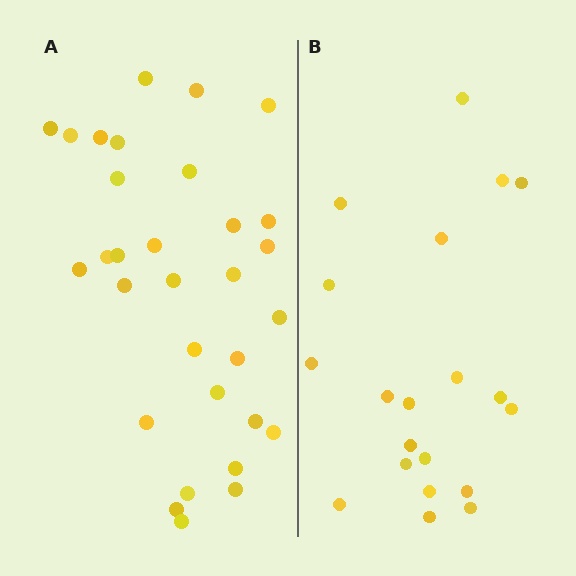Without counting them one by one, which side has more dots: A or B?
Region A (the left region) has more dots.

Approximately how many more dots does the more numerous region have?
Region A has roughly 12 or so more dots than region B.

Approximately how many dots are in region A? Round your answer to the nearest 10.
About 30 dots. (The exact count is 31, which rounds to 30.)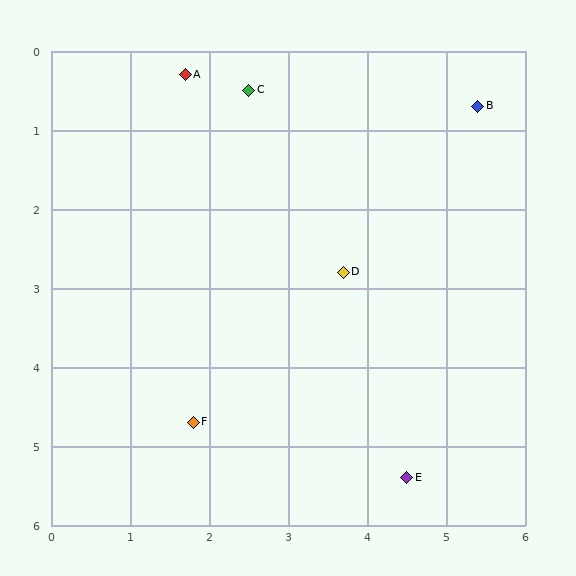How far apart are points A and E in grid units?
Points A and E are about 5.8 grid units apart.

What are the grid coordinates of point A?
Point A is at approximately (1.7, 0.3).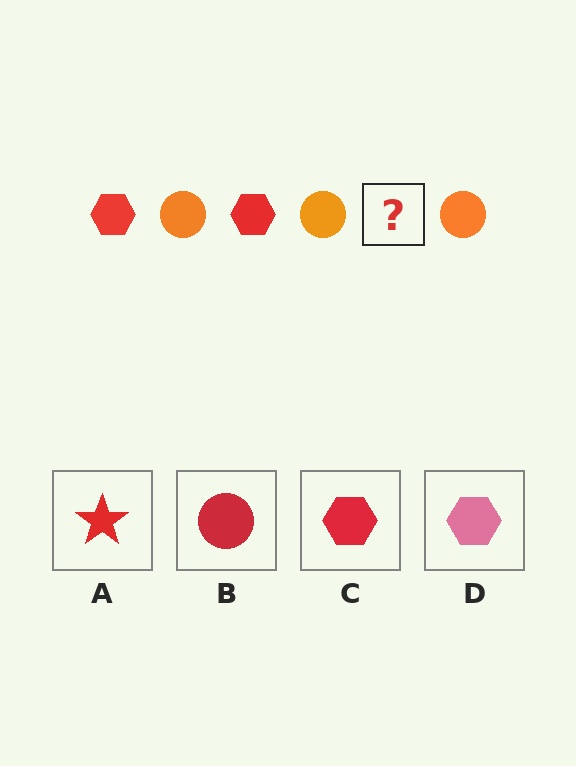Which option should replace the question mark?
Option C.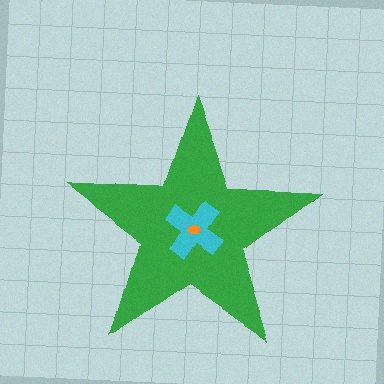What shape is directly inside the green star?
The cyan cross.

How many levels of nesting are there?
3.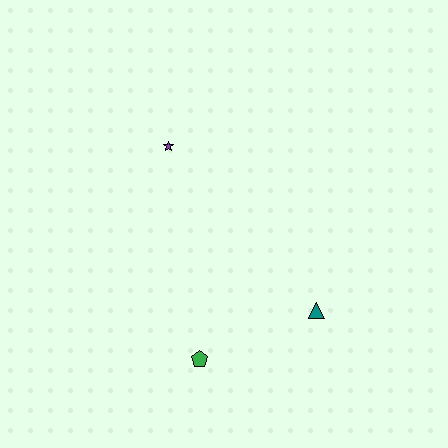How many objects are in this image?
There are 3 objects.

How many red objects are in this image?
There are no red objects.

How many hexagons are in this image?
There are no hexagons.